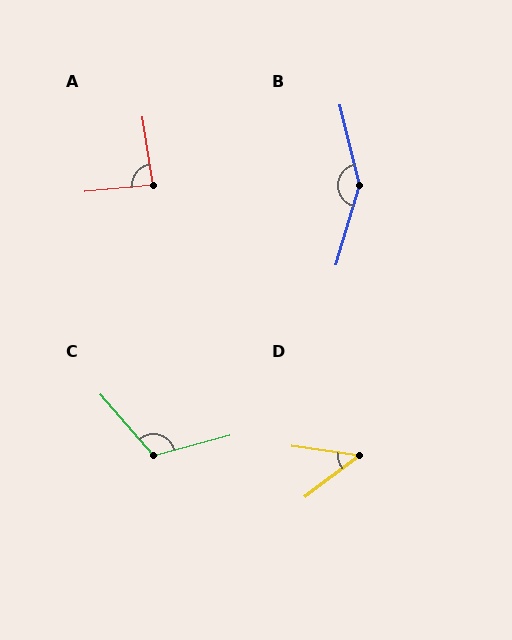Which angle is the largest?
B, at approximately 150 degrees.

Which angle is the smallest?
D, at approximately 45 degrees.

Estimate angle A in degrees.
Approximately 87 degrees.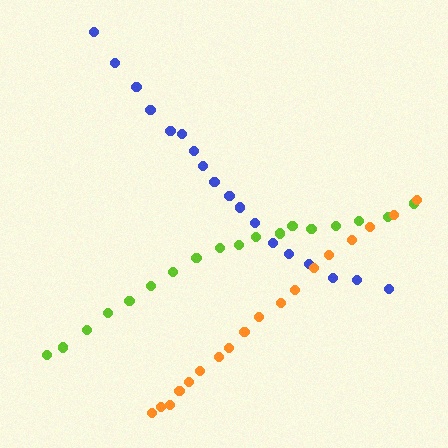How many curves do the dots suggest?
There are 3 distinct paths.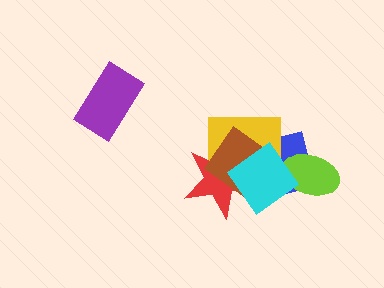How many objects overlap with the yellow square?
4 objects overlap with the yellow square.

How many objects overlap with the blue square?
5 objects overlap with the blue square.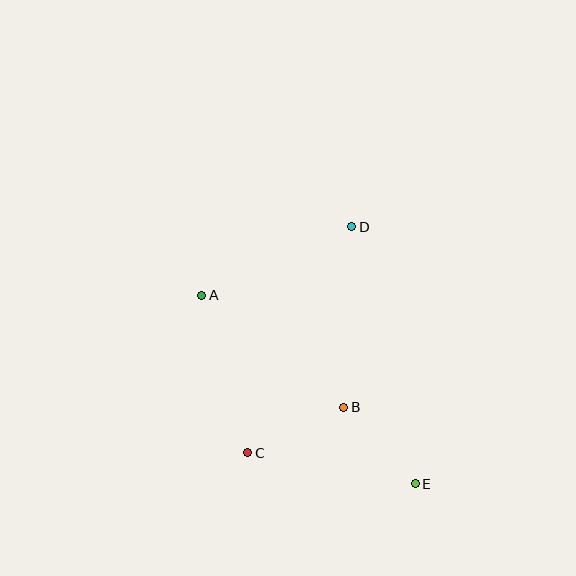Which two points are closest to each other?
Points B and E are closest to each other.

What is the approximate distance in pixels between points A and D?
The distance between A and D is approximately 165 pixels.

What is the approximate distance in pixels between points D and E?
The distance between D and E is approximately 265 pixels.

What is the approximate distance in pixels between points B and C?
The distance between B and C is approximately 106 pixels.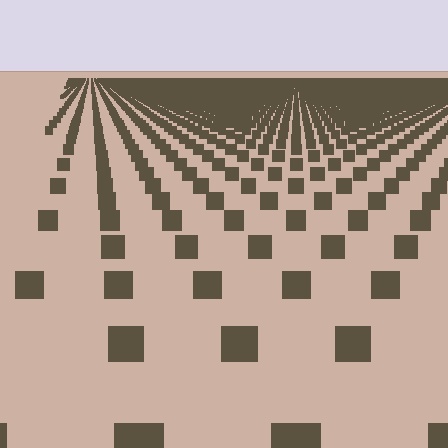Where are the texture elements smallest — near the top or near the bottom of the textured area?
Near the top.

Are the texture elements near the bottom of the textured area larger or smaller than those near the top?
Larger. Near the bottom, elements are closer to the viewer and appear at a bigger on-screen size.